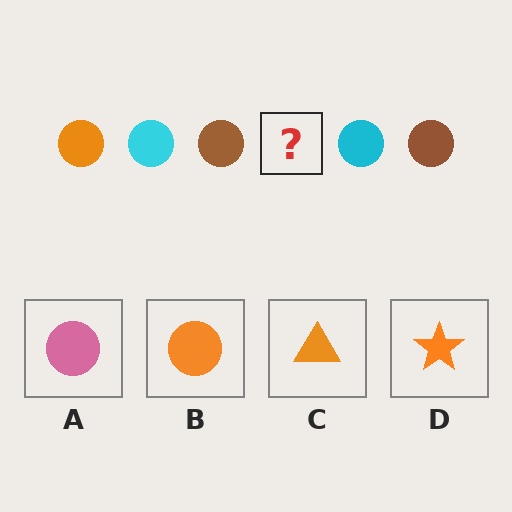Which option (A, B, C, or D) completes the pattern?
B.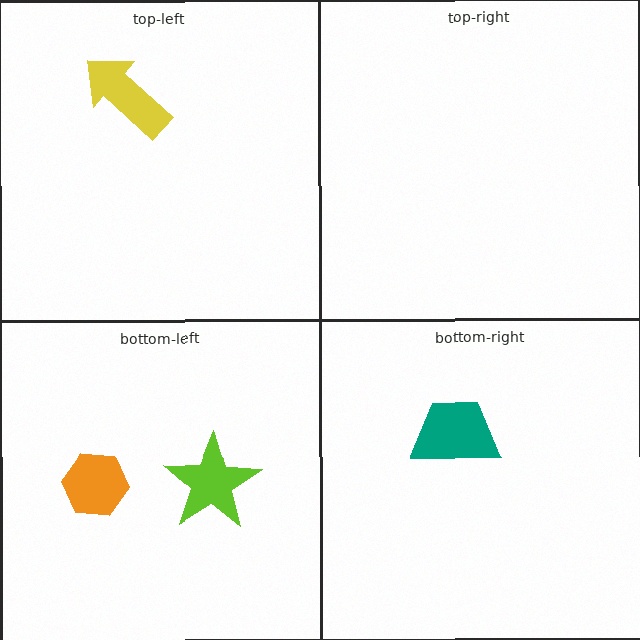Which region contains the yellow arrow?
The top-left region.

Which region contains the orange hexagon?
The bottom-left region.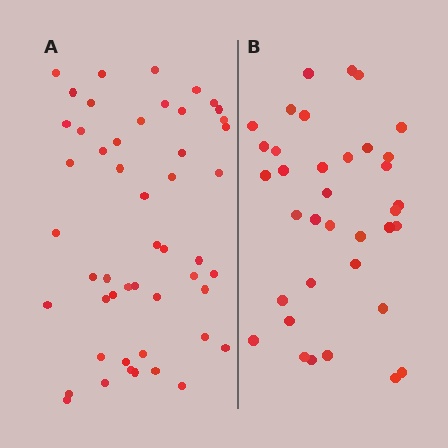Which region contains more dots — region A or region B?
Region A (the left region) has more dots.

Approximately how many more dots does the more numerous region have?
Region A has approximately 15 more dots than region B.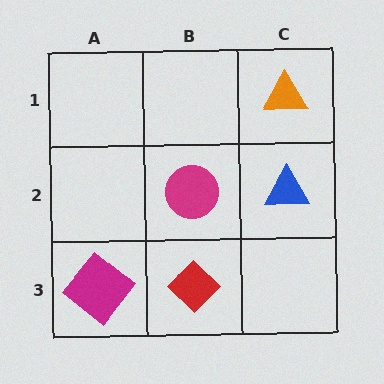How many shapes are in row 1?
1 shape.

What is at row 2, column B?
A magenta circle.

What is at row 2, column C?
A blue triangle.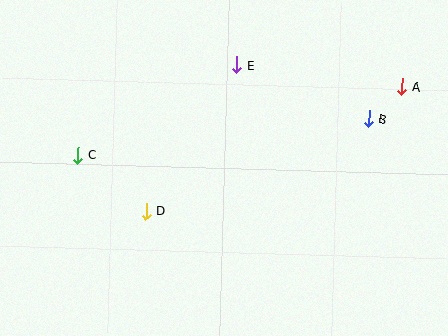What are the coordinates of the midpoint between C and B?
The midpoint between C and B is at (223, 137).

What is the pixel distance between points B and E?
The distance between B and E is 142 pixels.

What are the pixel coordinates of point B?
Point B is at (369, 119).